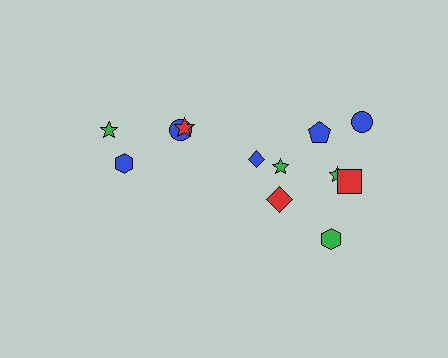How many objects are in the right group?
There are 8 objects.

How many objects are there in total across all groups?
There are 12 objects.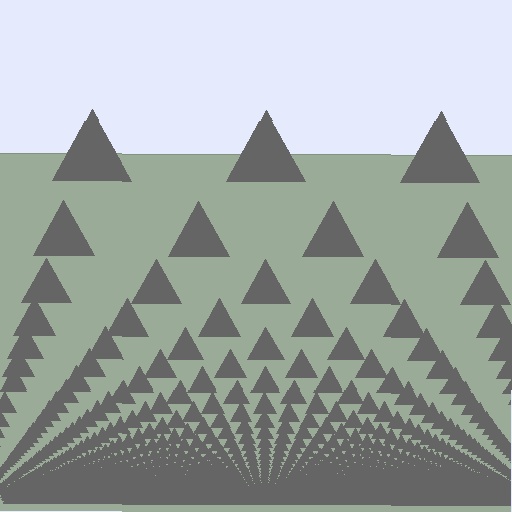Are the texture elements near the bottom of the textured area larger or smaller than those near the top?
Smaller. The gradient is inverted — elements near the bottom are smaller and denser.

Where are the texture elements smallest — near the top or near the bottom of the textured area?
Near the bottom.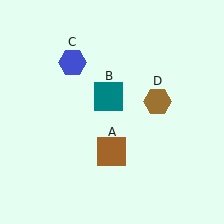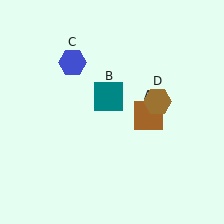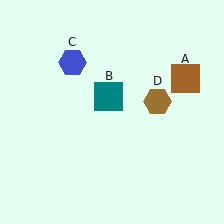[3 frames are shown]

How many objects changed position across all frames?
1 object changed position: brown square (object A).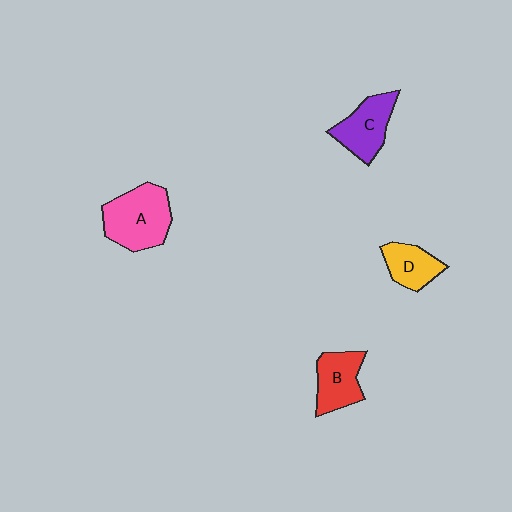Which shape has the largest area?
Shape A (pink).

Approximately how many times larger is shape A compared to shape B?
Approximately 1.4 times.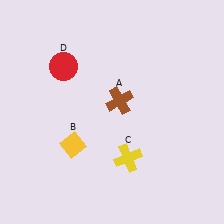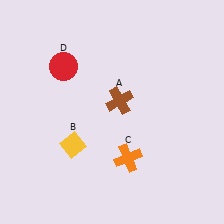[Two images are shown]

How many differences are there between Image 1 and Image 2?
There is 1 difference between the two images.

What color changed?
The cross (C) changed from yellow in Image 1 to orange in Image 2.